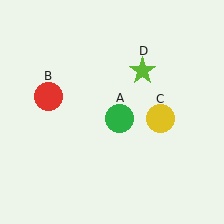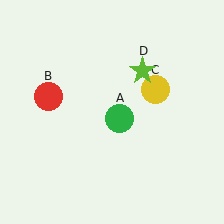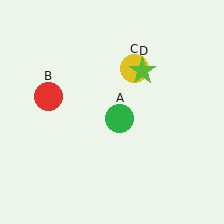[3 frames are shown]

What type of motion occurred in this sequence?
The yellow circle (object C) rotated counterclockwise around the center of the scene.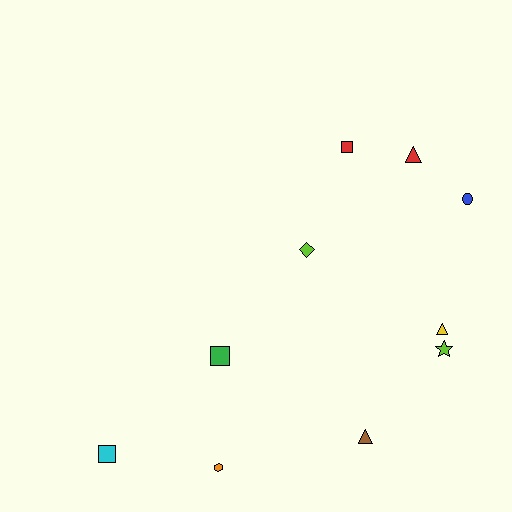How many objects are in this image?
There are 10 objects.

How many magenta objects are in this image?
There are no magenta objects.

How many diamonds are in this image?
There is 1 diamond.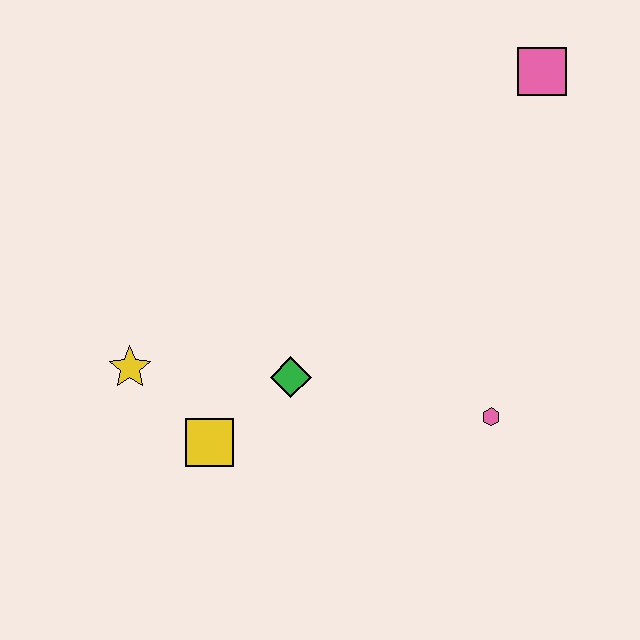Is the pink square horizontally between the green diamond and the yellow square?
No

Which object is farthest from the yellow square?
The pink square is farthest from the yellow square.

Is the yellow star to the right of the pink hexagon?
No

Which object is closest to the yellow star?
The yellow square is closest to the yellow star.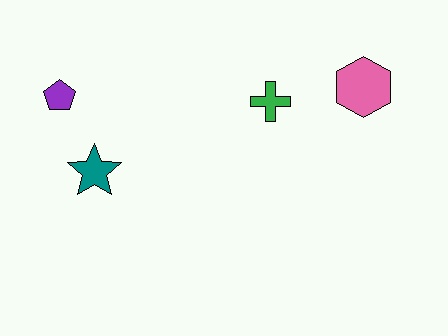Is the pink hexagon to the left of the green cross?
No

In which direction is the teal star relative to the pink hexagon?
The teal star is to the left of the pink hexagon.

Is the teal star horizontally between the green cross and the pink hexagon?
No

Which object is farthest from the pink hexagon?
The purple pentagon is farthest from the pink hexagon.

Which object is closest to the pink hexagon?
The green cross is closest to the pink hexagon.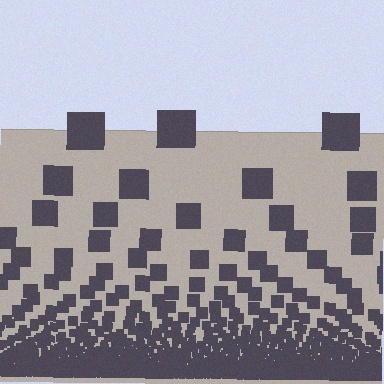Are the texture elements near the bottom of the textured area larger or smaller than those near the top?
Smaller. The gradient is inverted — elements near the bottom are smaller and denser.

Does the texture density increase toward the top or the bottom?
Density increases toward the bottom.